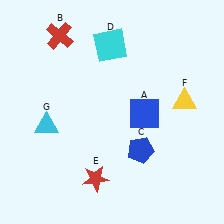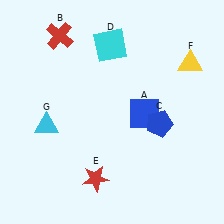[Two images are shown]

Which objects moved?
The objects that moved are: the blue pentagon (C), the yellow triangle (F).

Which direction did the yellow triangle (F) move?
The yellow triangle (F) moved up.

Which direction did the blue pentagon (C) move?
The blue pentagon (C) moved up.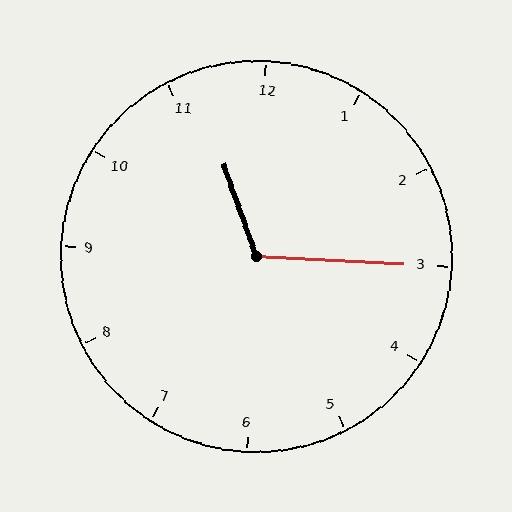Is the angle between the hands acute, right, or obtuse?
It is obtuse.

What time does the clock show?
11:15.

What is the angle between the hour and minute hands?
Approximately 112 degrees.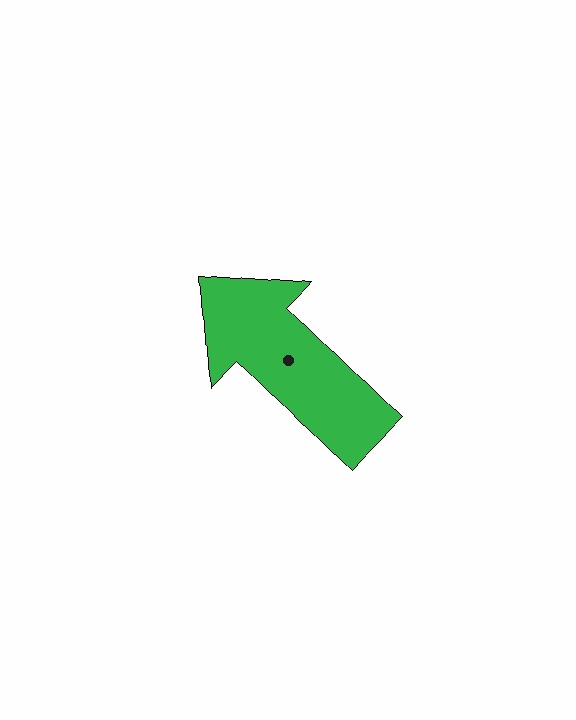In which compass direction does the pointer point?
Northwest.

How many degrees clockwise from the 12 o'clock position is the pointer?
Approximately 315 degrees.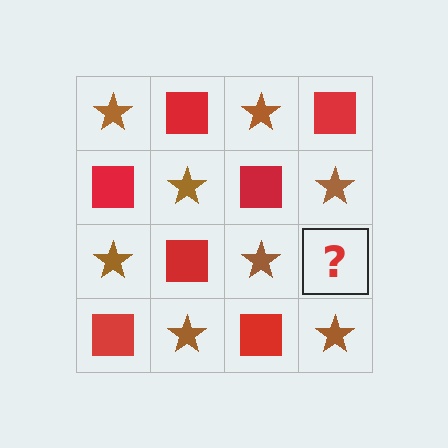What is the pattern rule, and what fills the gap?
The rule is that it alternates brown star and red square in a checkerboard pattern. The gap should be filled with a red square.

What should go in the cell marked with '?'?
The missing cell should contain a red square.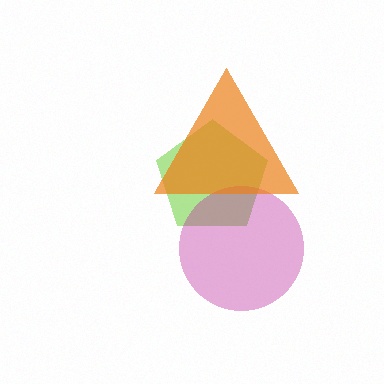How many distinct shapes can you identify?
There are 3 distinct shapes: a lime pentagon, a magenta circle, an orange triangle.